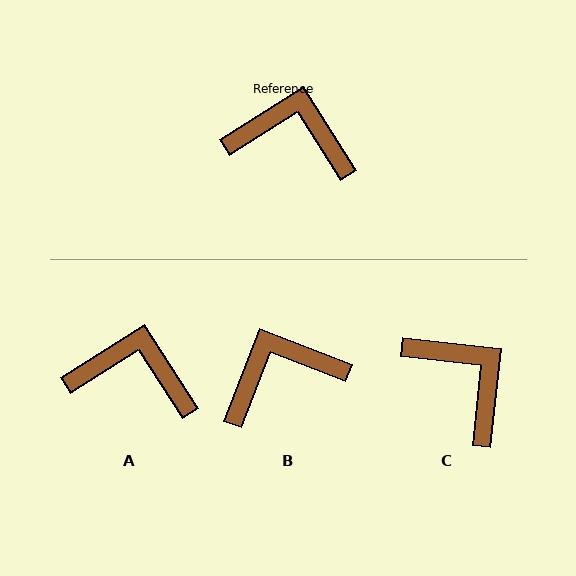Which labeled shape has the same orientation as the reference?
A.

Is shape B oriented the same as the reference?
No, it is off by about 36 degrees.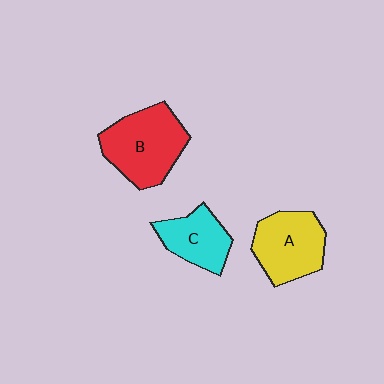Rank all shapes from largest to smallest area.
From largest to smallest: B (red), A (yellow), C (cyan).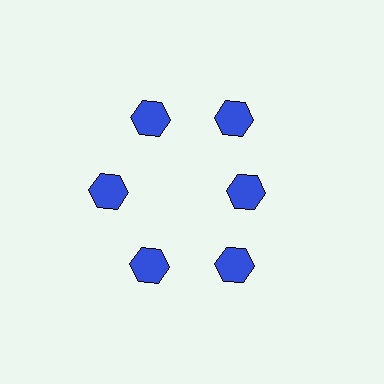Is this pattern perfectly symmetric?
No. The 6 blue hexagons are arranged in a ring, but one element near the 3 o'clock position is pulled inward toward the center, breaking the 6-fold rotational symmetry.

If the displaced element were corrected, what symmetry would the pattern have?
It would have 6-fold rotational symmetry — the pattern would map onto itself every 60 degrees.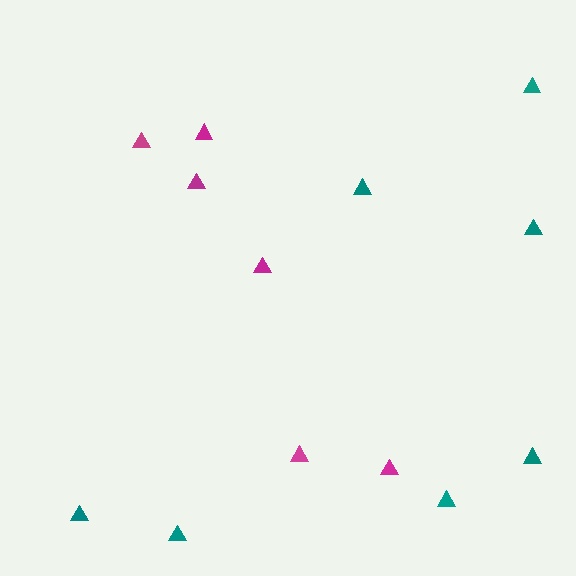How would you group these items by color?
There are 2 groups: one group of teal triangles (7) and one group of magenta triangles (6).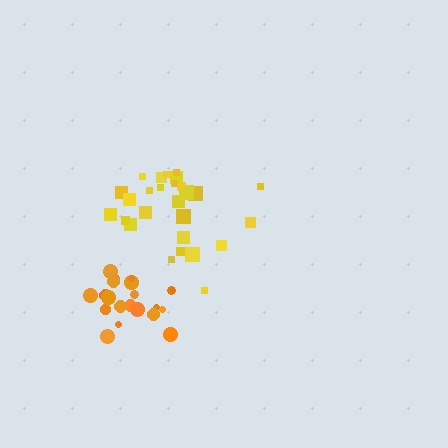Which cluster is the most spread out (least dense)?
Yellow.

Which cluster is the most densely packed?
Orange.